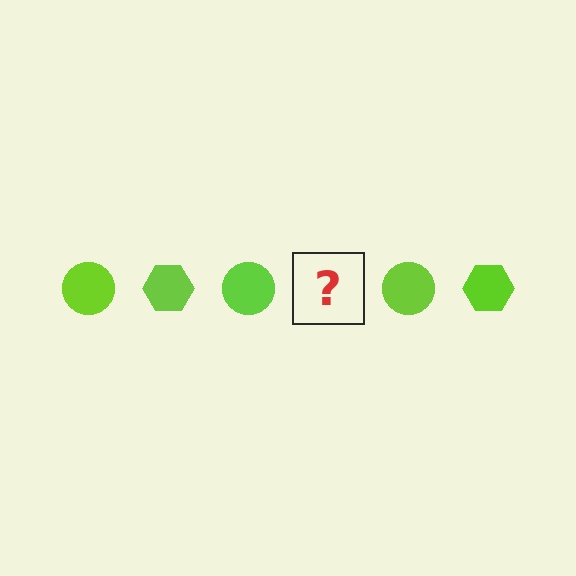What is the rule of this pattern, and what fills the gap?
The rule is that the pattern cycles through circle, hexagon shapes in lime. The gap should be filled with a lime hexagon.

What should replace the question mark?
The question mark should be replaced with a lime hexagon.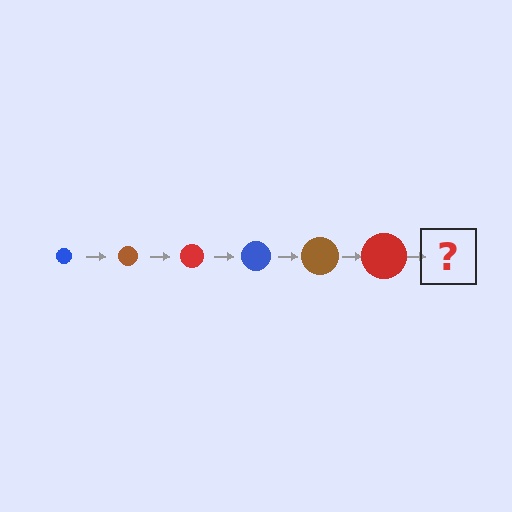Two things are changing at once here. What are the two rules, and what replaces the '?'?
The two rules are that the circle grows larger each step and the color cycles through blue, brown, and red. The '?' should be a blue circle, larger than the previous one.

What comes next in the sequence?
The next element should be a blue circle, larger than the previous one.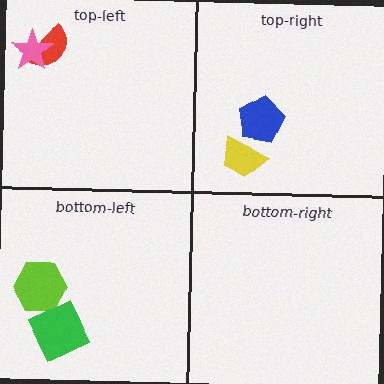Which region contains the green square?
The bottom-left region.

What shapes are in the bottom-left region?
The lime hexagon, the green square.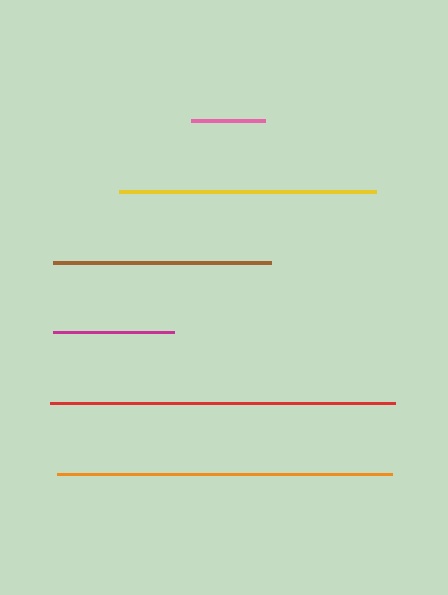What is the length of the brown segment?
The brown segment is approximately 218 pixels long.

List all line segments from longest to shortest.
From longest to shortest: red, orange, yellow, brown, magenta, pink.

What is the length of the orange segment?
The orange segment is approximately 335 pixels long.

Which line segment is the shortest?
The pink line is the shortest at approximately 74 pixels.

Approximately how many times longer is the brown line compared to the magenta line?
The brown line is approximately 1.8 times the length of the magenta line.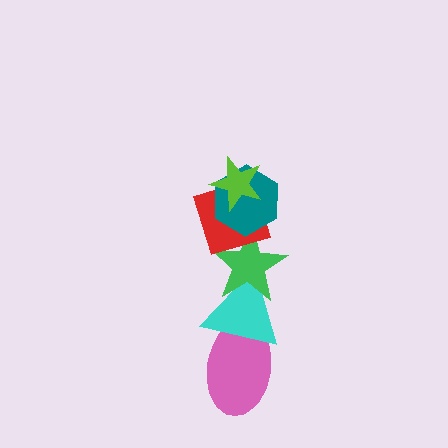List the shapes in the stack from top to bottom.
From top to bottom: the lime star, the teal hexagon, the red diamond, the green star, the cyan triangle, the pink ellipse.